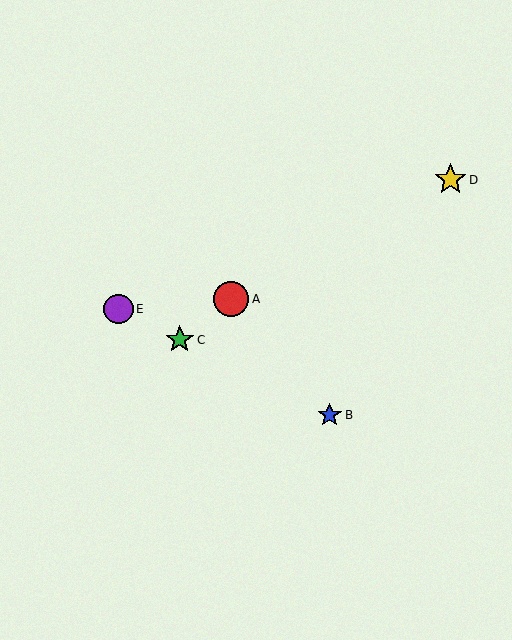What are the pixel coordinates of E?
Object E is at (119, 309).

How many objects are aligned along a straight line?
3 objects (B, C, E) are aligned along a straight line.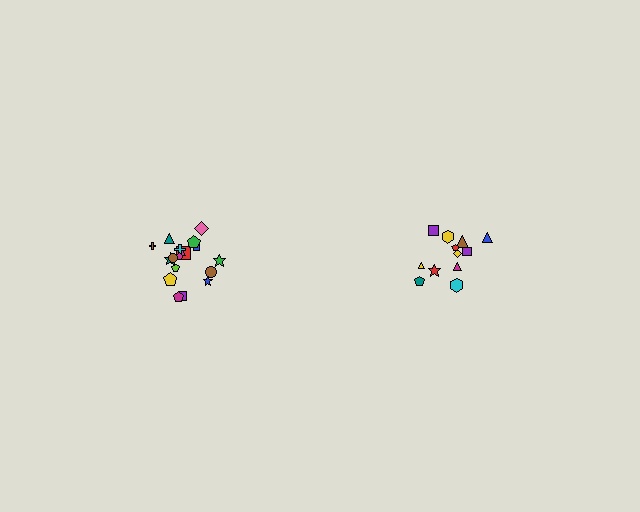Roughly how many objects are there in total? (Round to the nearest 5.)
Roughly 30 objects in total.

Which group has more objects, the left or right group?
The left group.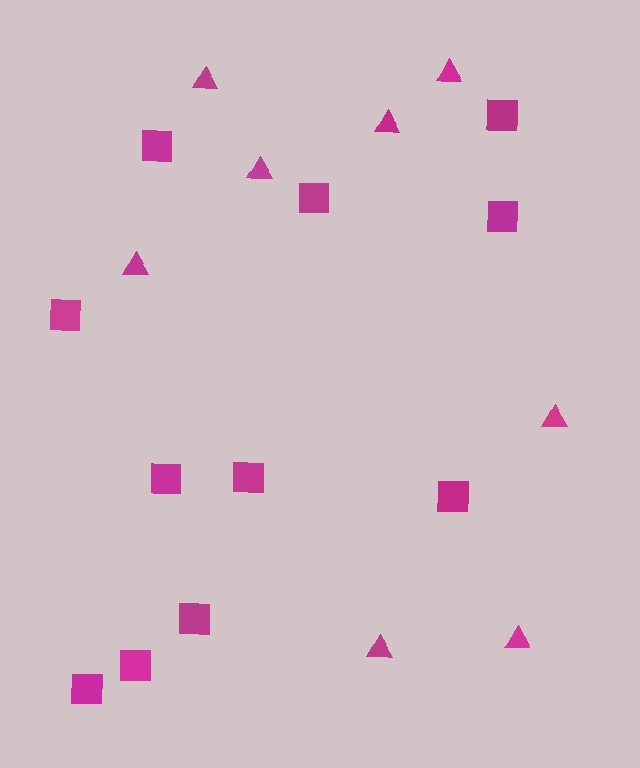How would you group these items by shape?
There are 2 groups: one group of triangles (8) and one group of squares (11).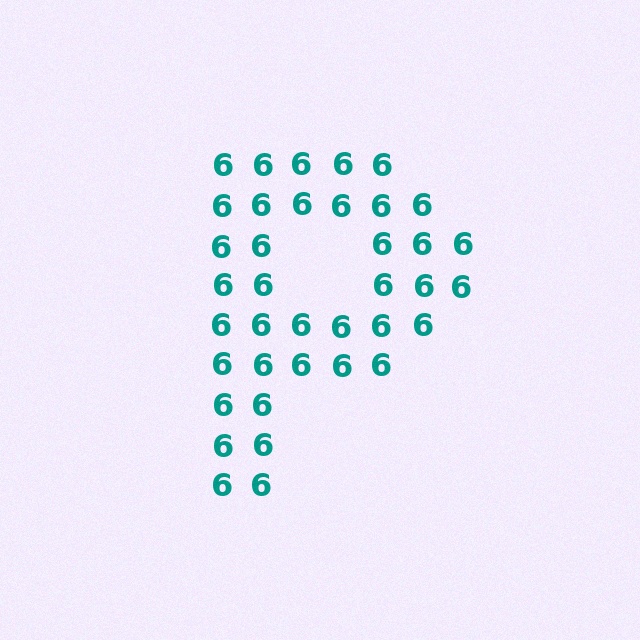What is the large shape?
The large shape is the letter P.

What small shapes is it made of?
It is made of small digit 6's.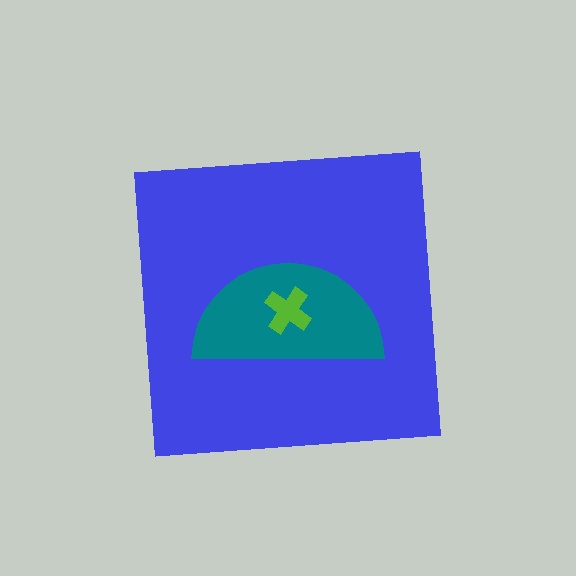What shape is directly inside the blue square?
The teal semicircle.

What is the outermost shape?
The blue square.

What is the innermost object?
The lime cross.